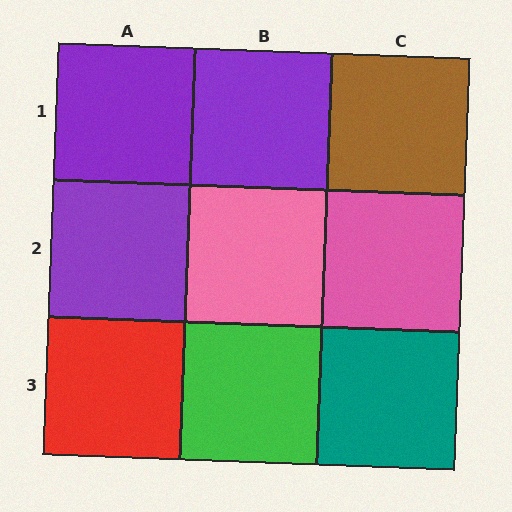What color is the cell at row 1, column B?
Purple.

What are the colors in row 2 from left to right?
Purple, pink, pink.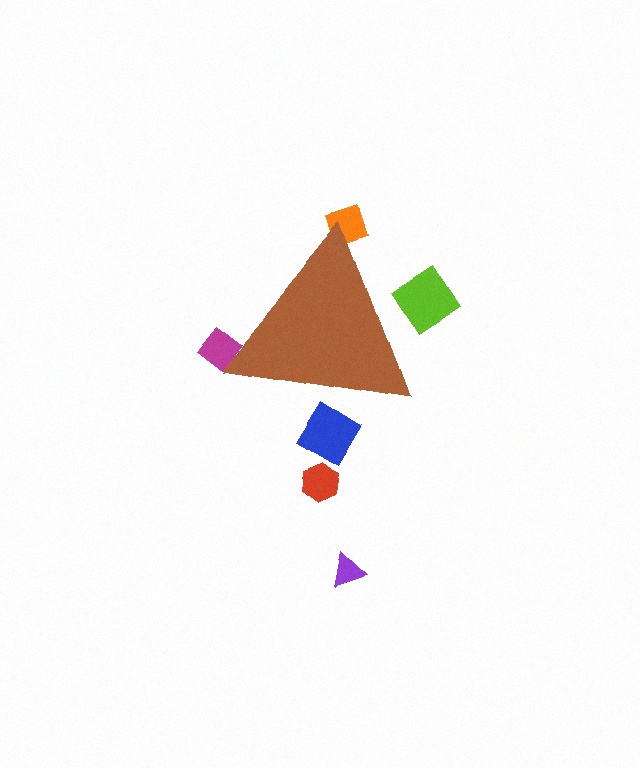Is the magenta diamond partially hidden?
Yes, the magenta diamond is partially hidden behind the brown triangle.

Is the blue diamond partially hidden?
Yes, the blue diamond is partially hidden behind the brown triangle.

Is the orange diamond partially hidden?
Yes, the orange diamond is partially hidden behind the brown triangle.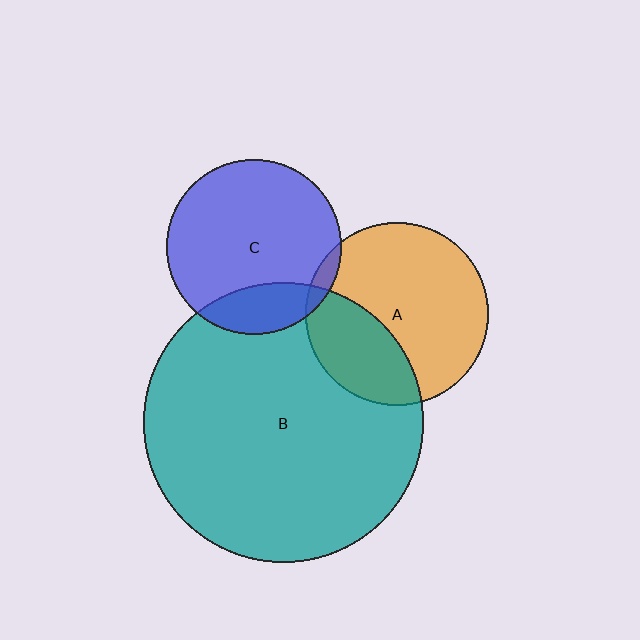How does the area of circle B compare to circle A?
Approximately 2.3 times.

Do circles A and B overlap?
Yes.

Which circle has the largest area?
Circle B (teal).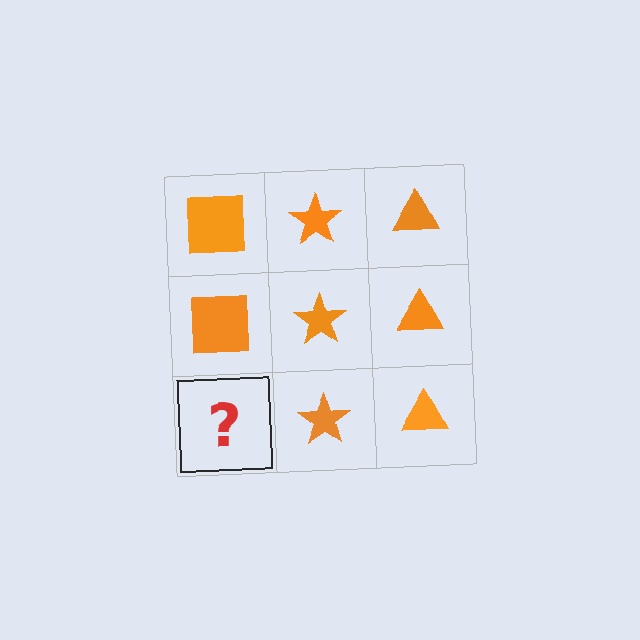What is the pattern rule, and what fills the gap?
The rule is that each column has a consistent shape. The gap should be filled with an orange square.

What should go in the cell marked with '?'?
The missing cell should contain an orange square.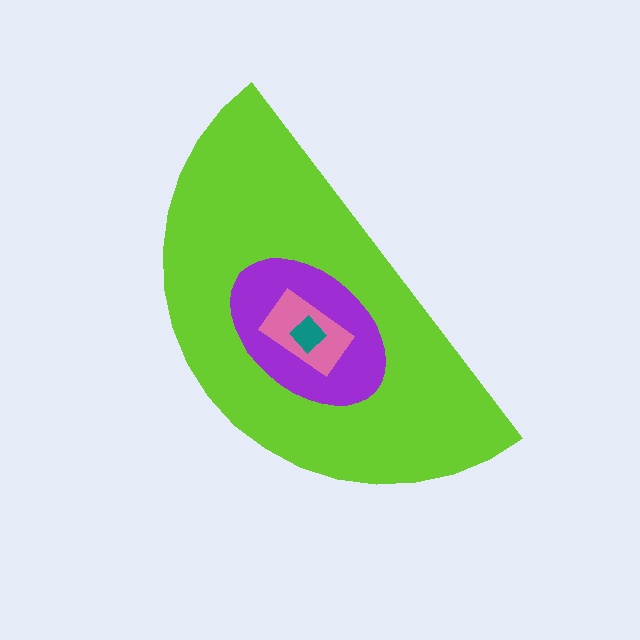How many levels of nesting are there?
4.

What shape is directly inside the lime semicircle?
The purple ellipse.